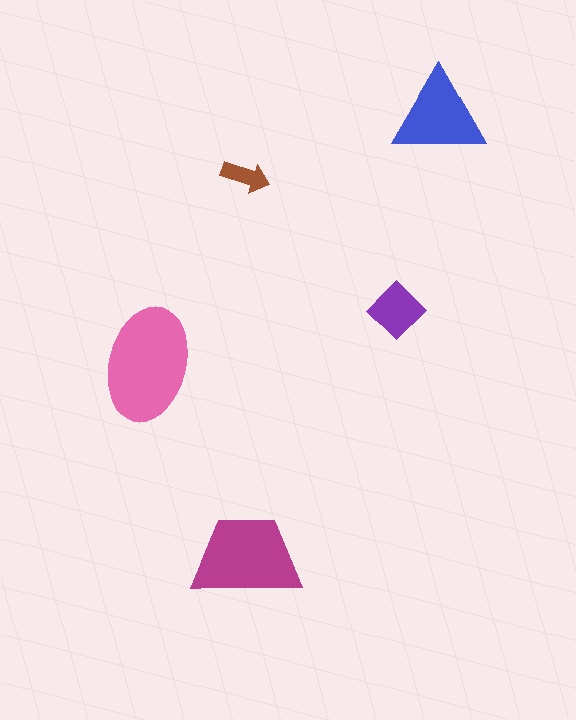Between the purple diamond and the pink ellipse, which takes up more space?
The pink ellipse.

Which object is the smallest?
The brown arrow.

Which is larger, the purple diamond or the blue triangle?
The blue triangle.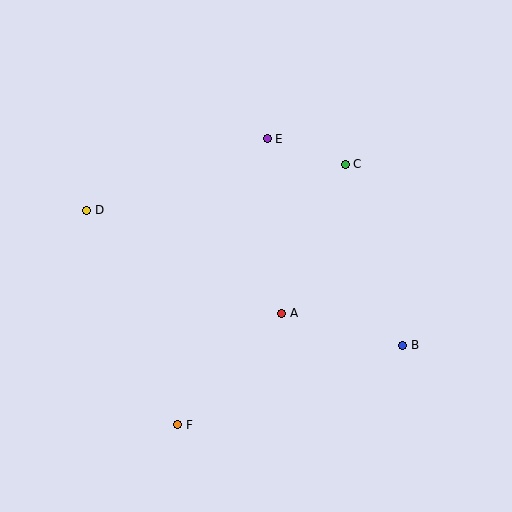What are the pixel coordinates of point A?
Point A is at (282, 313).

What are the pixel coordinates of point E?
Point E is at (267, 139).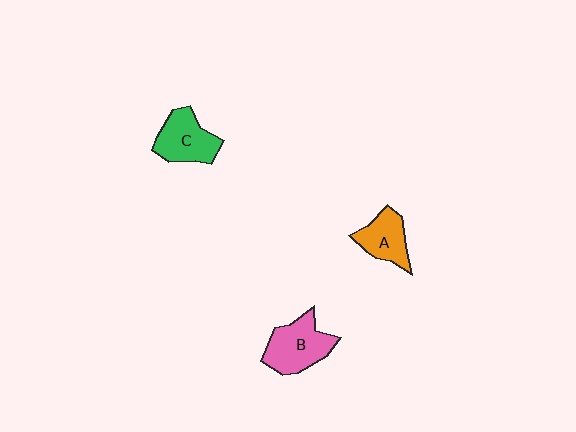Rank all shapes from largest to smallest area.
From largest to smallest: B (pink), C (green), A (orange).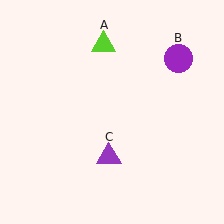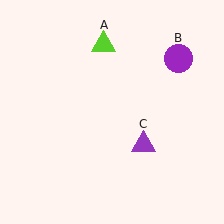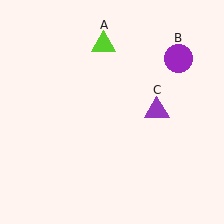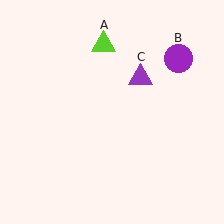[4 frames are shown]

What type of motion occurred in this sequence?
The purple triangle (object C) rotated counterclockwise around the center of the scene.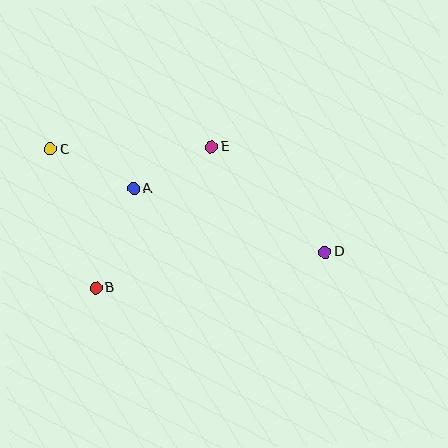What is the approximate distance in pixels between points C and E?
The distance between C and E is approximately 161 pixels.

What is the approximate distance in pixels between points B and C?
The distance between B and C is approximately 146 pixels.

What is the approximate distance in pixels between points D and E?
The distance between D and E is approximately 155 pixels.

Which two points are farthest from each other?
Points C and D are farthest from each other.